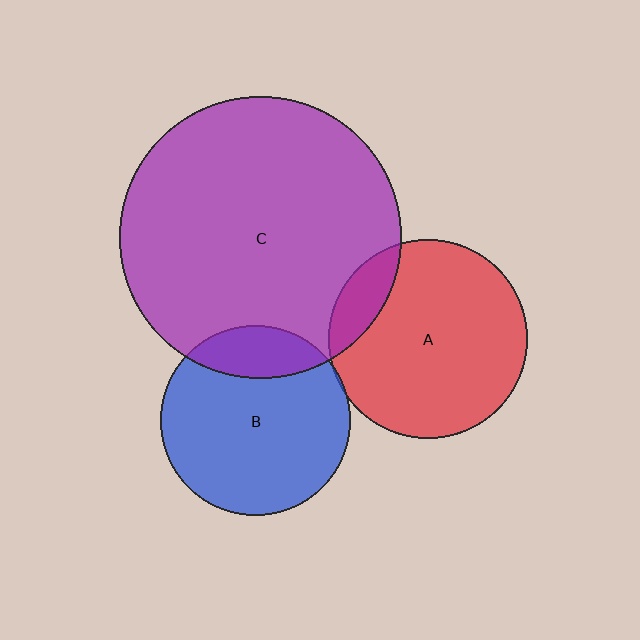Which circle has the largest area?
Circle C (purple).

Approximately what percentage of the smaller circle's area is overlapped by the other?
Approximately 20%.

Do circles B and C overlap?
Yes.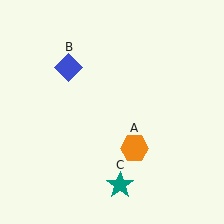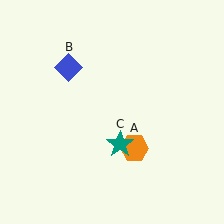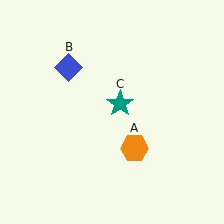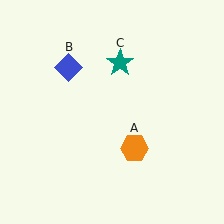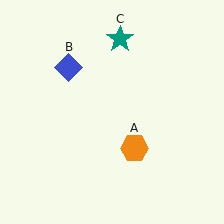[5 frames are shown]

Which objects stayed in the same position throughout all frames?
Orange hexagon (object A) and blue diamond (object B) remained stationary.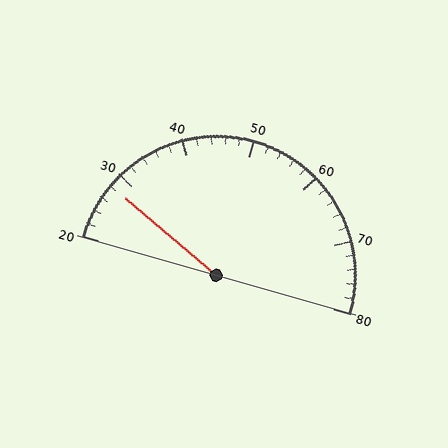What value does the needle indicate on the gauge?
The needle indicates approximately 28.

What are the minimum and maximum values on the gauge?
The gauge ranges from 20 to 80.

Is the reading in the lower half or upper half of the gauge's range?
The reading is in the lower half of the range (20 to 80).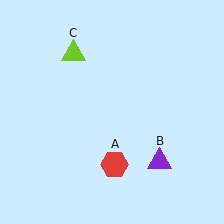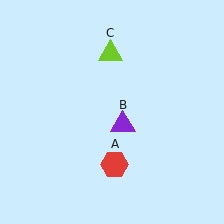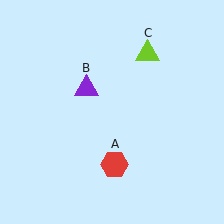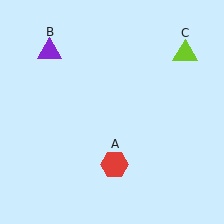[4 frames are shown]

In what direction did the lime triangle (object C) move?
The lime triangle (object C) moved right.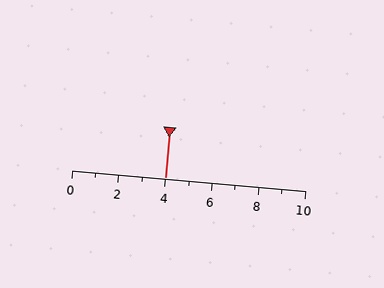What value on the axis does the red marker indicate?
The marker indicates approximately 4.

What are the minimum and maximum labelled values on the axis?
The axis runs from 0 to 10.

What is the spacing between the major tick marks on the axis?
The major ticks are spaced 2 apart.